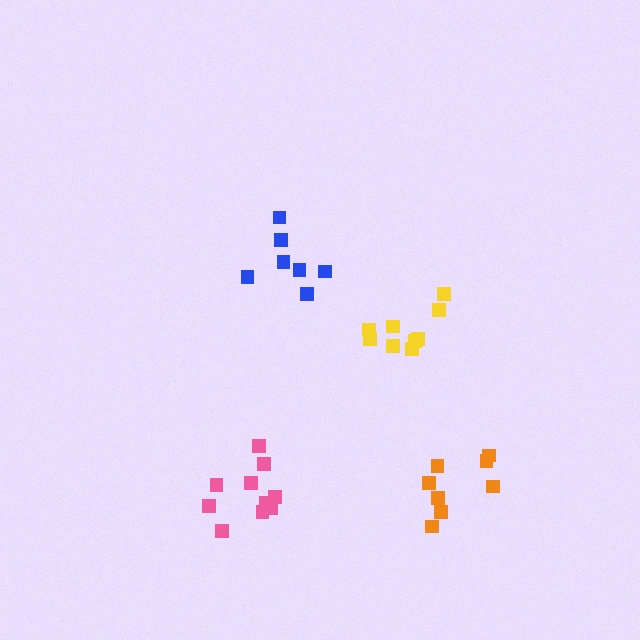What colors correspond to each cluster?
The clusters are colored: blue, orange, pink, yellow.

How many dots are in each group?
Group 1: 7 dots, Group 2: 8 dots, Group 3: 10 dots, Group 4: 9 dots (34 total).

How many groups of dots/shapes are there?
There are 4 groups.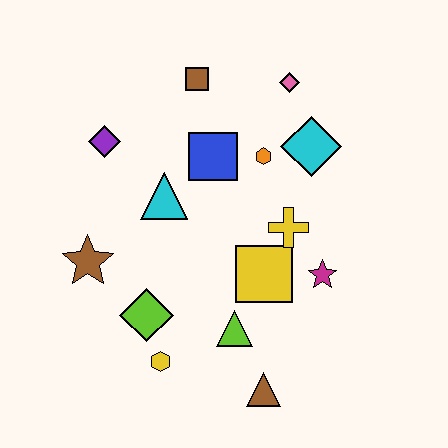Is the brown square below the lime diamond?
No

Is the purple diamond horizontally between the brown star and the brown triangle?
Yes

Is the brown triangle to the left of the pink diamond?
Yes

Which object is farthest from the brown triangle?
The brown square is farthest from the brown triangle.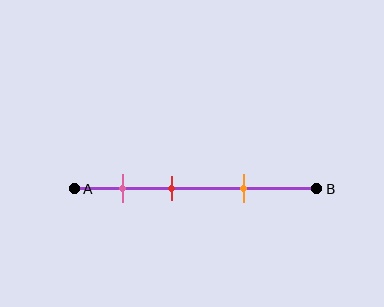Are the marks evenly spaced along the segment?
Yes, the marks are approximately evenly spaced.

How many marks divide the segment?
There are 3 marks dividing the segment.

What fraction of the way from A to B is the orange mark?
The orange mark is approximately 70% (0.7) of the way from A to B.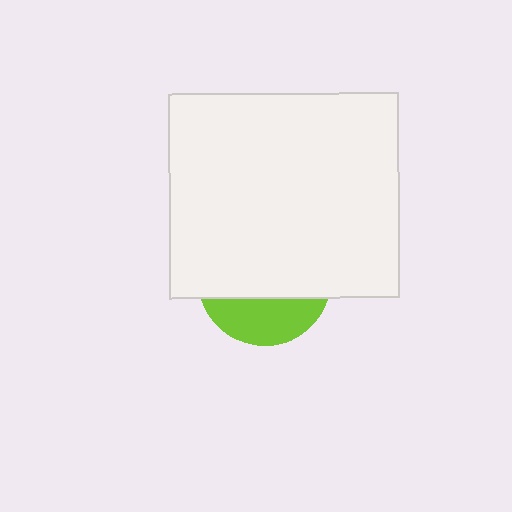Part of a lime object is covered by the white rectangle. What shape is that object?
It is a circle.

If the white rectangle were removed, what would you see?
You would see the complete lime circle.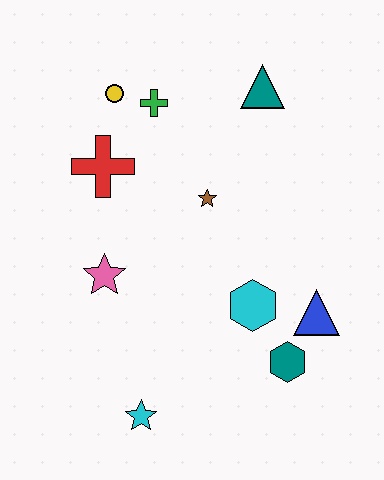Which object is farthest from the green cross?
The cyan star is farthest from the green cross.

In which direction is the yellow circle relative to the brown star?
The yellow circle is above the brown star.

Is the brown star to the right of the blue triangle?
No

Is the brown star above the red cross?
No